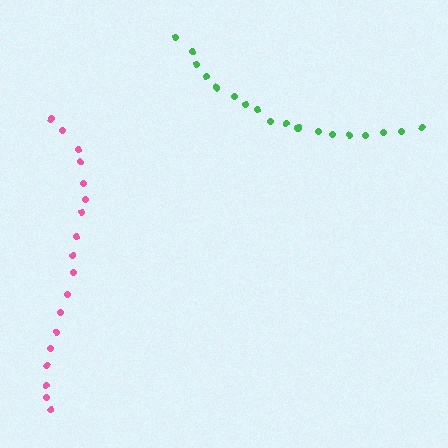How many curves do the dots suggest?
There are 2 distinct paths.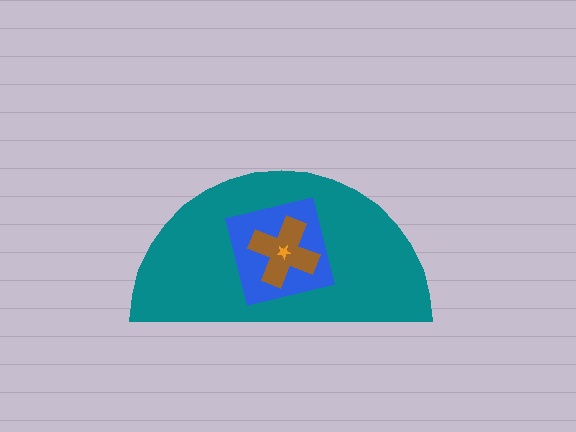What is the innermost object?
The orange star.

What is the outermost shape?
The teal semicircle.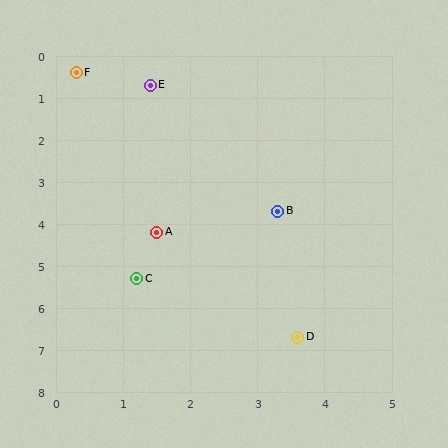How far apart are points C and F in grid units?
Points C and F are about 5.0 grid units apart.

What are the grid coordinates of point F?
Point F is at approximately (0.3, 0.4).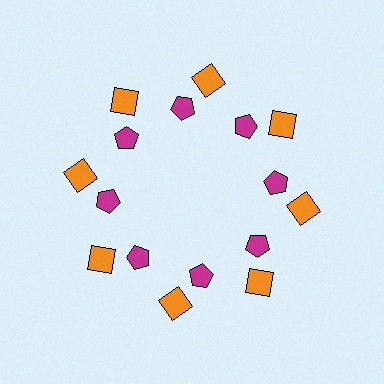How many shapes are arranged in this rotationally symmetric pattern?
There are 16 shapes, arranged in 8 groups of 2.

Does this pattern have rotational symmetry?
Yes, this pattern has 8-fold rotational symmetry. It looks the same after rotating 45 degrees around the center.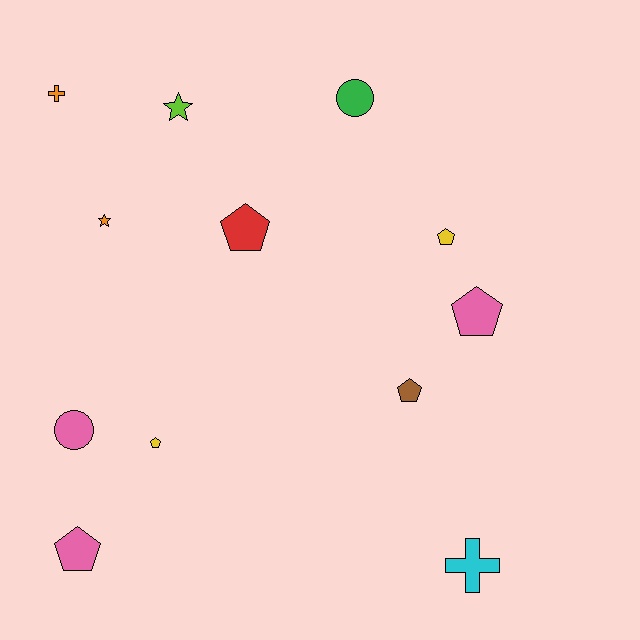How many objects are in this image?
There are 12 objects.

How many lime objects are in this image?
There is 1 lime object.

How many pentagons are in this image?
There are 6 pentagons.